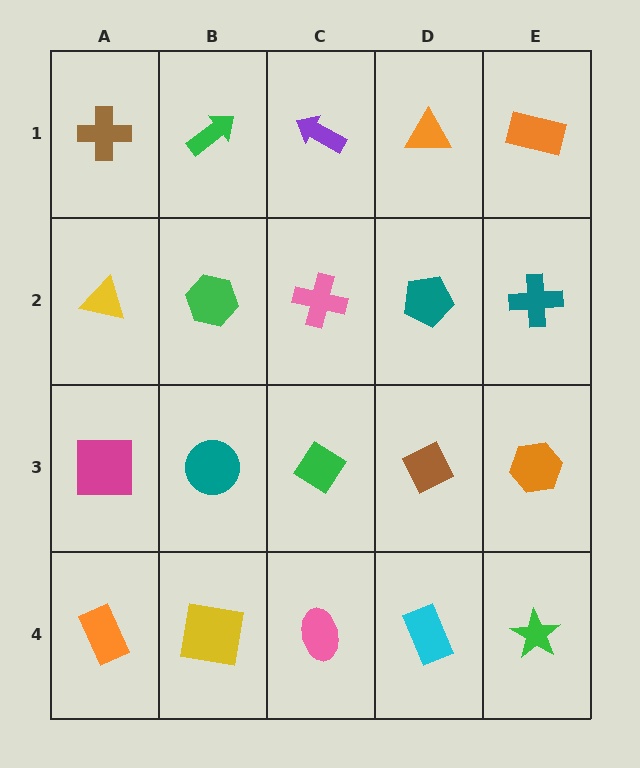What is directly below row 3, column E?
A green star.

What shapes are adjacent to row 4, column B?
A teal circle (row 3, column B), an orange rectangle (row 4, column A), a pink ellipse (row 4, column C).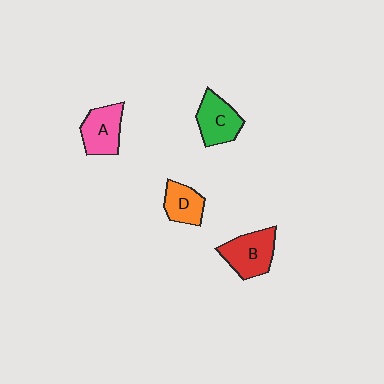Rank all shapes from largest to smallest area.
From largest to smallest: B (red), A (pink), C (green), D (orange).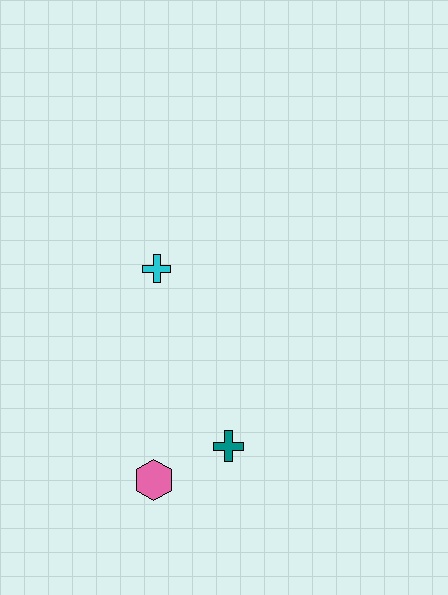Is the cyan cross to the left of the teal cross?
Yes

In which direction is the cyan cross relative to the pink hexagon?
The cyan cross is above the pink hexagon.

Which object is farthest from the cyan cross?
The pink hexagon is farthest from the cyan cross.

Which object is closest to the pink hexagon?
The teal cross is closest to the pink hexagon.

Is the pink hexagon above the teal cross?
No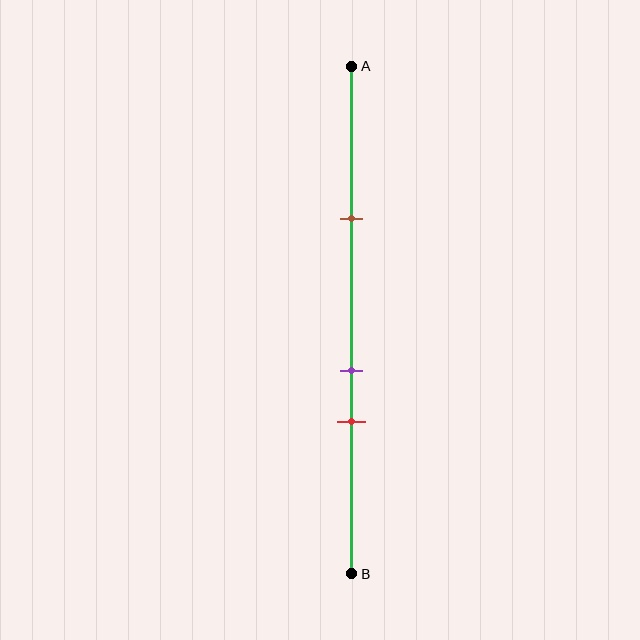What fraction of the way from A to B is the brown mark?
The brown mark is approximately 30% (0.3) of the way from A to B.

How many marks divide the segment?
There are 3 marks dividing the segment.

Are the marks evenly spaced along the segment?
No, the marks are not evenly spaced.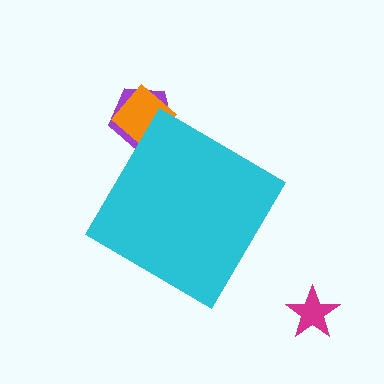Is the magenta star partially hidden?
No, the magenta star is fully visible.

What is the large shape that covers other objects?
A cyan diamond.